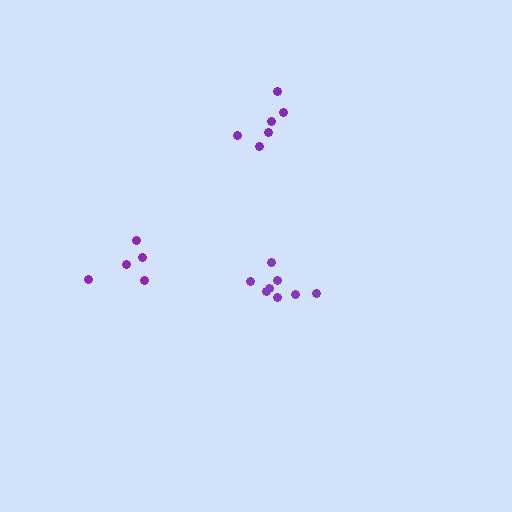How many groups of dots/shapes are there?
There are 3 groups.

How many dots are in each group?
Group 1: 8 dots, Group 2: 5 dots, Group 3: 6 dots (19 total).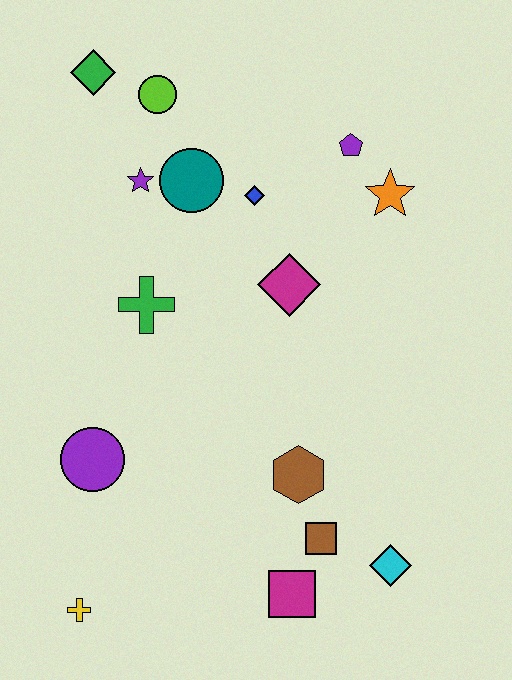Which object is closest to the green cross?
The purple star is closest to the green cross.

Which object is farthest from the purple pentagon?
The yellow cross is farthest from the purple pentagon.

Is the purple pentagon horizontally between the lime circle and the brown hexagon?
No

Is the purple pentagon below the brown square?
No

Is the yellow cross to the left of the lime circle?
Yes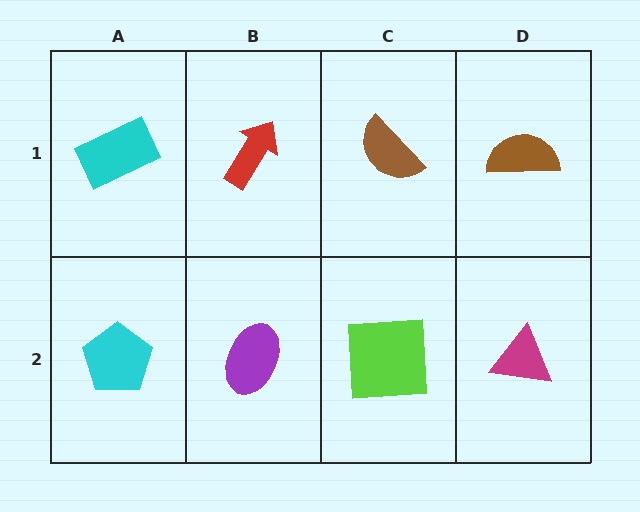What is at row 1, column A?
A cyan rectangle.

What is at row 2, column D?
A magenta triangle.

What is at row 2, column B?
A purple ellipse.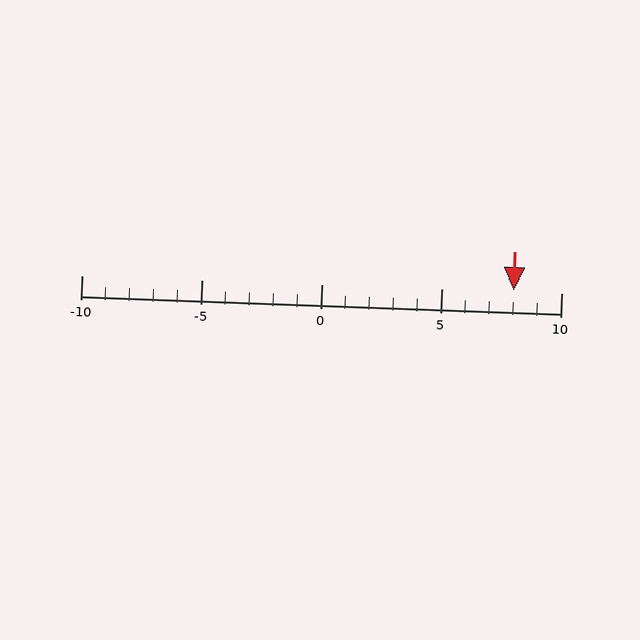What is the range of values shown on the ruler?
The ruler shows values from -10 to 10.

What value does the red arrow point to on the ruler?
The red arrow points to approximately 8.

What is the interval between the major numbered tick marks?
The major tick marks are spaced 5 units apart.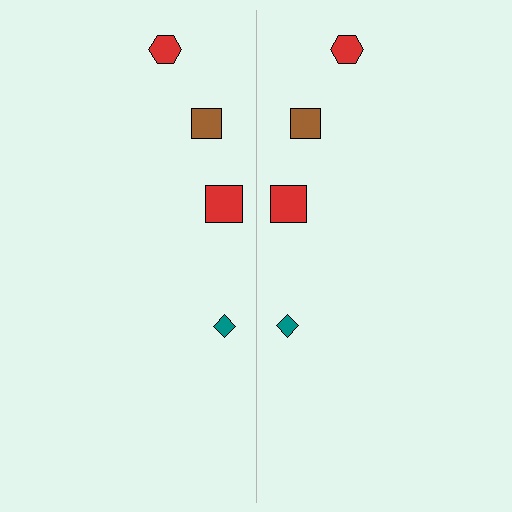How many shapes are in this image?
There are 8 shapes in this image.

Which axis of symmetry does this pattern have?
The pattern has a vertical axis of symmetry running through the center of the image.